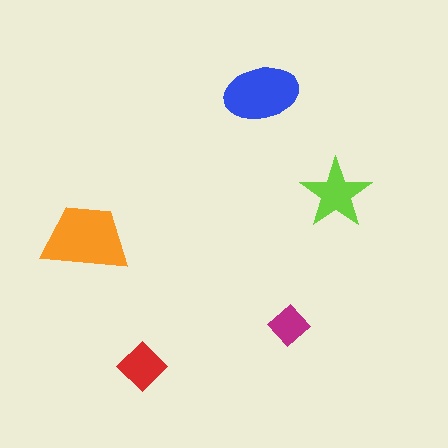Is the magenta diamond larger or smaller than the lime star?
Smaller.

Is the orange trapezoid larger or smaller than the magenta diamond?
Larger.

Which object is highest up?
The blue ellipse is topmost.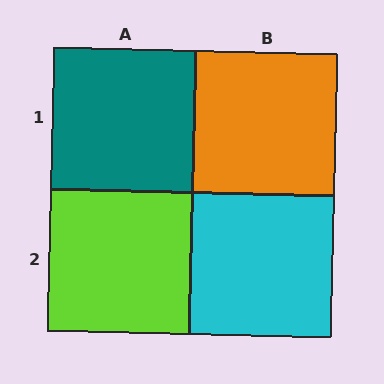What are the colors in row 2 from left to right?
Lime, cyan.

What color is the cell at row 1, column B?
Orange.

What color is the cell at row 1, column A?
Teal.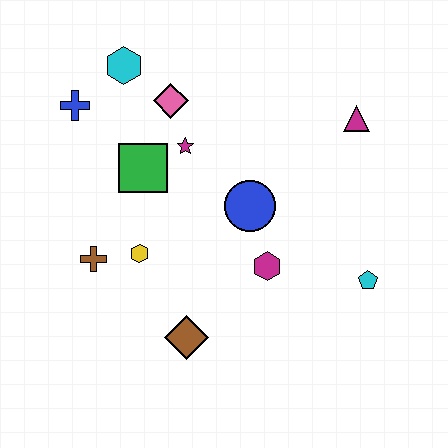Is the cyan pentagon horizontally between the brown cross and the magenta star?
No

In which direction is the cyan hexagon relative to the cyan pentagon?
The cyan hexagon is to the left of the cyan pentagon.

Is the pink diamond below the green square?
No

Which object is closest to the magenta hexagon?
The blue circle is closest to the magenta hexagon.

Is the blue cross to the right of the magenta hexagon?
No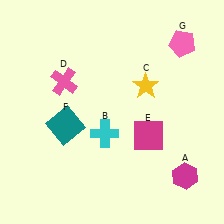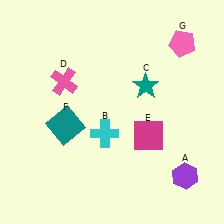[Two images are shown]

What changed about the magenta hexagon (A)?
In Image 1, A is magenta. In Image 2, it changed to purple.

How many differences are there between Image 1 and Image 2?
There are 2 differences between the two images.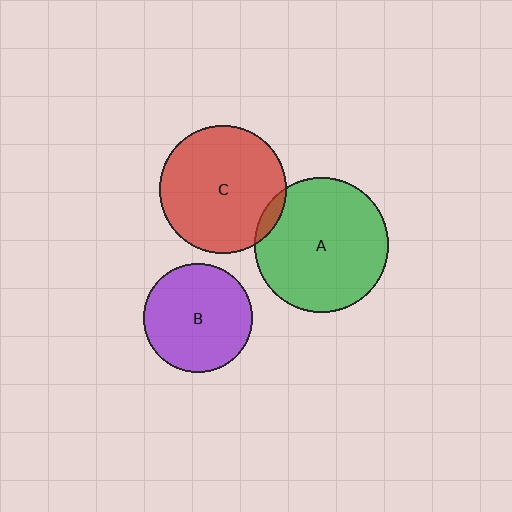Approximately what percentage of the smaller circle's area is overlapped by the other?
Approximately 5%.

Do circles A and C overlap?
Yes.